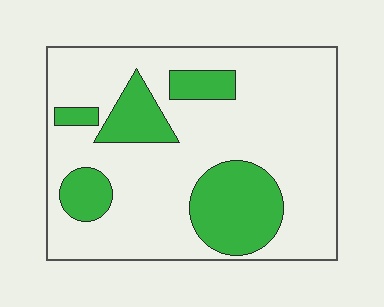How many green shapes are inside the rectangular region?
5.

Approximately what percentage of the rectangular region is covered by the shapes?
Approximately 25%.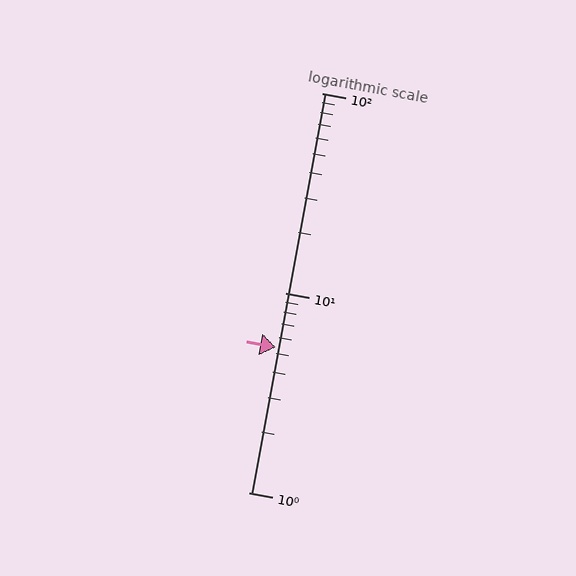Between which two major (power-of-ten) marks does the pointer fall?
The pointer is between 1 and 10.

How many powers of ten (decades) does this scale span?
The scale spans 2 decades, from 1 to 100.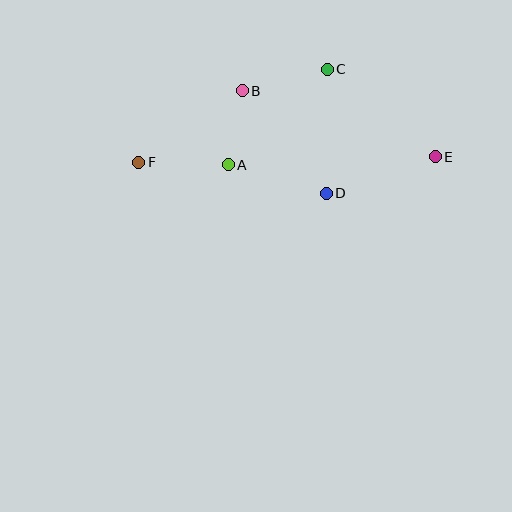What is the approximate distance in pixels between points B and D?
The distance between B and D is approximately 132 pixels.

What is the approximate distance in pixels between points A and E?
The distance between A and E is approximately 207 pixels.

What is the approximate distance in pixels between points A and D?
The distance between A and D is approximately 102 pixels.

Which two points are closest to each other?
Points A and B are closest to each other.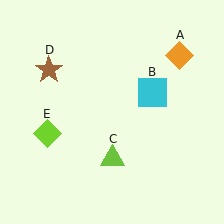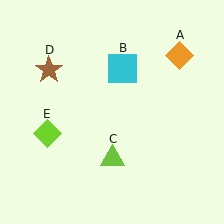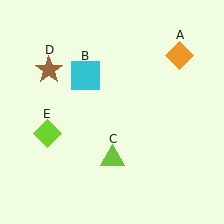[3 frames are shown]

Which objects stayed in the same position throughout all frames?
Orange diamond (object A) and lime triangle (object C) and brown star (object D) and lime diamond (object E) remained stationary.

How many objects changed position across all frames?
1 object changed position: cyan square (object B).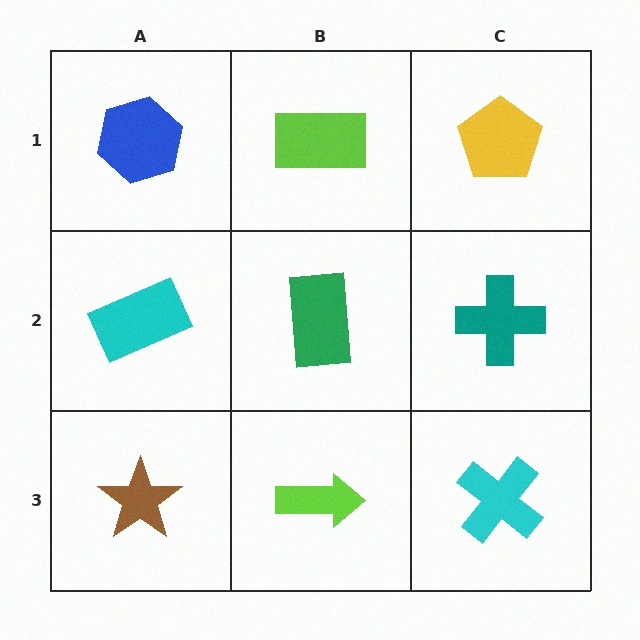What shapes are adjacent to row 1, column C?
A teal cross (row 2, column C), a lime rectangle (row 1, column B).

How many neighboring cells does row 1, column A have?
2.